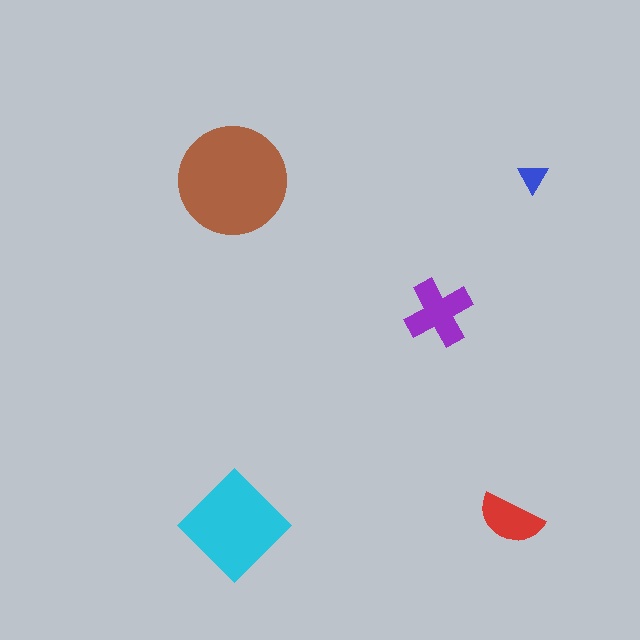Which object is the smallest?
The blue triangle.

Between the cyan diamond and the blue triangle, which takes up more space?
The cyan diamond.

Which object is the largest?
The brown circle.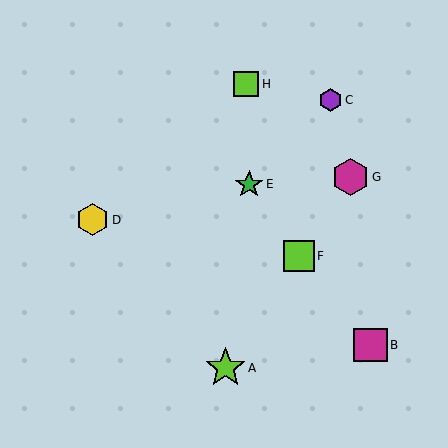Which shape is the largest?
The lime star (labeled A) is the largest.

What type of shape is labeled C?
Shape C is a purple hexagon.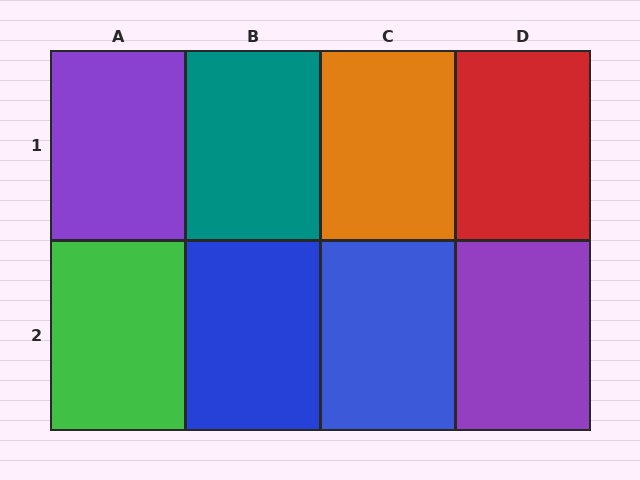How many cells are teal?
1 cell is teal.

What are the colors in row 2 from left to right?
Green, blue, blue, purple.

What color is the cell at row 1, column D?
Red.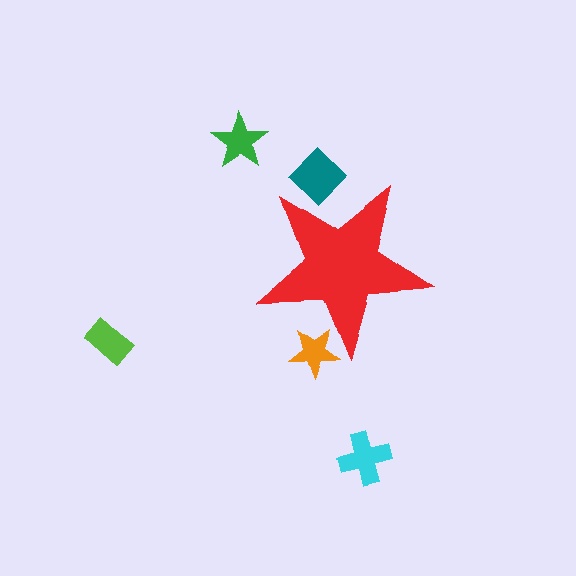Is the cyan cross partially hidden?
No, the cyan cross is fully visible.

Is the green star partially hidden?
No, the green star is fully visible.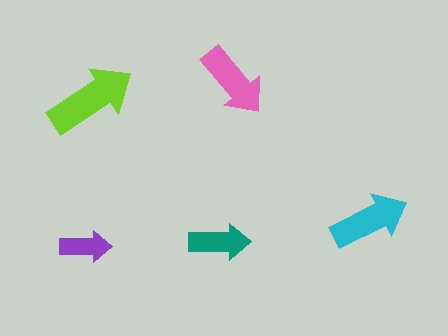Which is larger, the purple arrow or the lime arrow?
The lime one.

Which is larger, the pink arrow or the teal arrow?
The pink one.